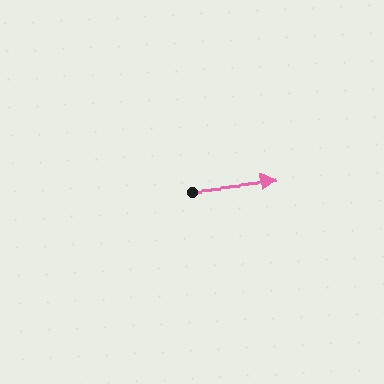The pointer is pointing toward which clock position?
Roughly 3 o'clock.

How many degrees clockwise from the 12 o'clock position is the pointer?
Approximately 84 degrees.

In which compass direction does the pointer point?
East.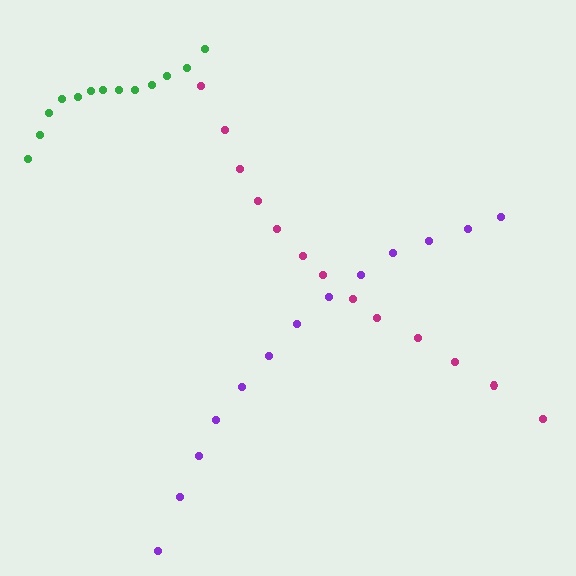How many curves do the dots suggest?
There are 3 distinct paths.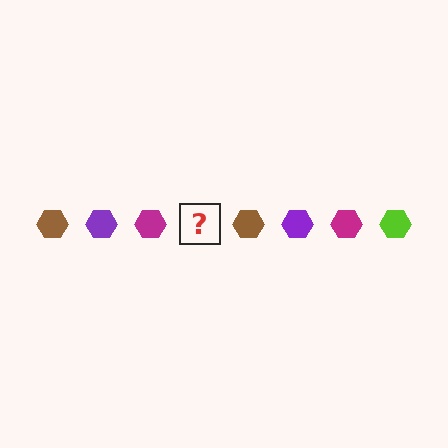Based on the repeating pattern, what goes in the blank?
The blank should be a lime hexagon.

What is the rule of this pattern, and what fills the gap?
The rule is that the pattern cycles through brown, purple, magenta, lime hexagons. The gap should be filled with a lime hexagon.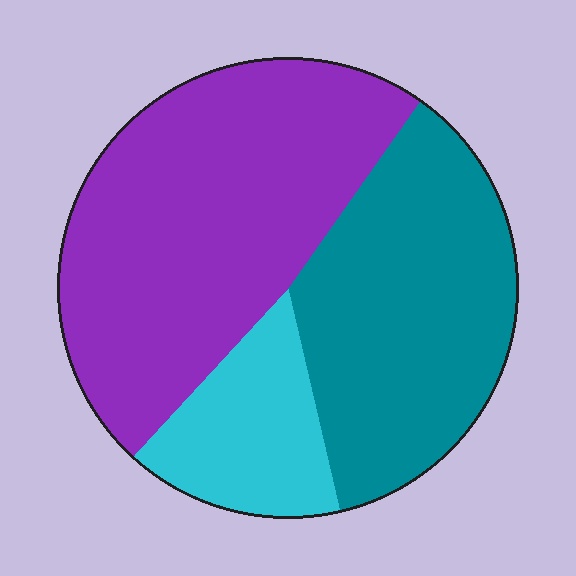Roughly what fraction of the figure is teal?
Teal covers 36% of the figure.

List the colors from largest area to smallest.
From largest to smallest: purple, teal, cyan.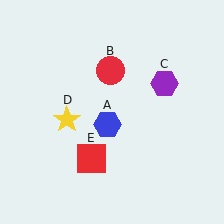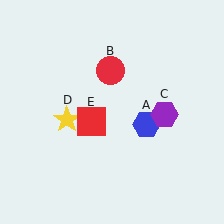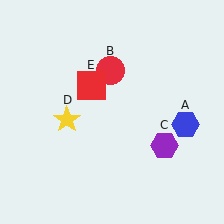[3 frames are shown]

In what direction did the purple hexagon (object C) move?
The purple hexagon (object C) moved down.